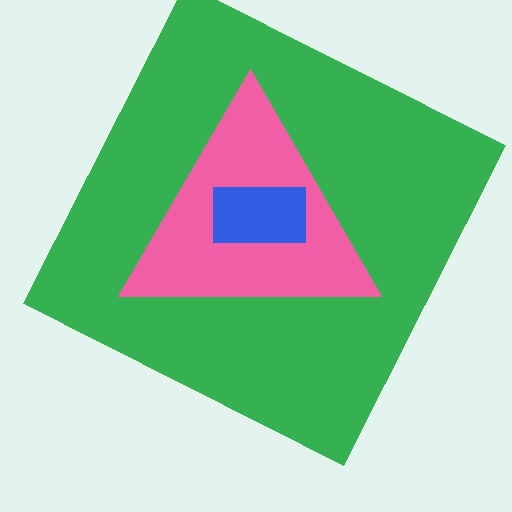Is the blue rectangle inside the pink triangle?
Yes.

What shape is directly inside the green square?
The pink triangle.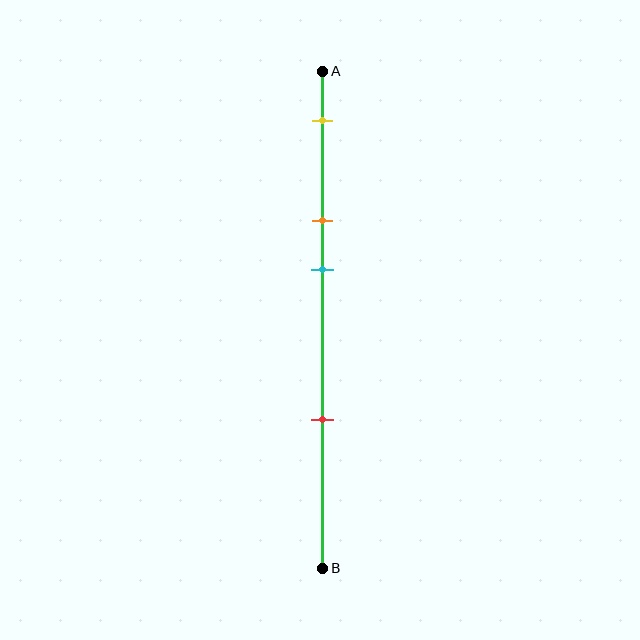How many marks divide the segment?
There are 4 marks dividing the segment.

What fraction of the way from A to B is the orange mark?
The orange mark is approximately 30% (0.3) of the way from A to B.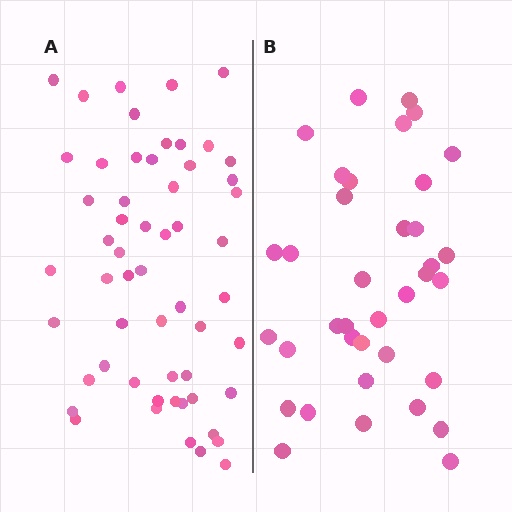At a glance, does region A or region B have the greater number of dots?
Region A (the left region) has more dots.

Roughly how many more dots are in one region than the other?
Region A has approximately 20 more dots than region B.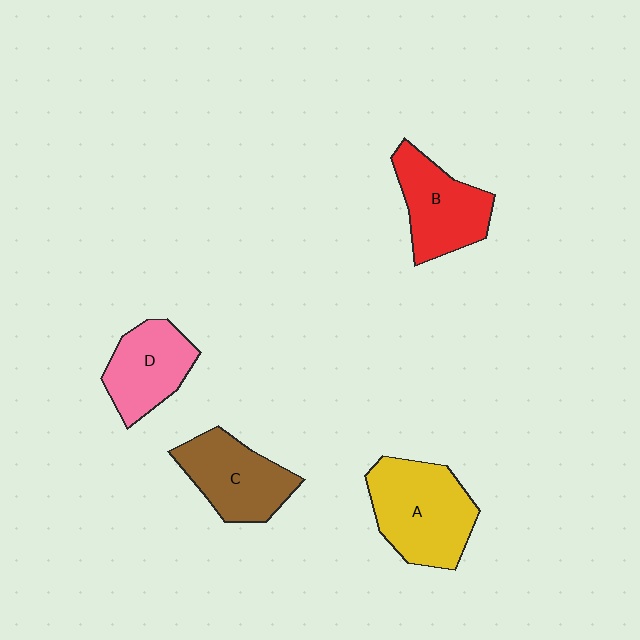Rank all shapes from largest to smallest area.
From largest to smallest: A (yellow), C (brown), B (red), D (pink).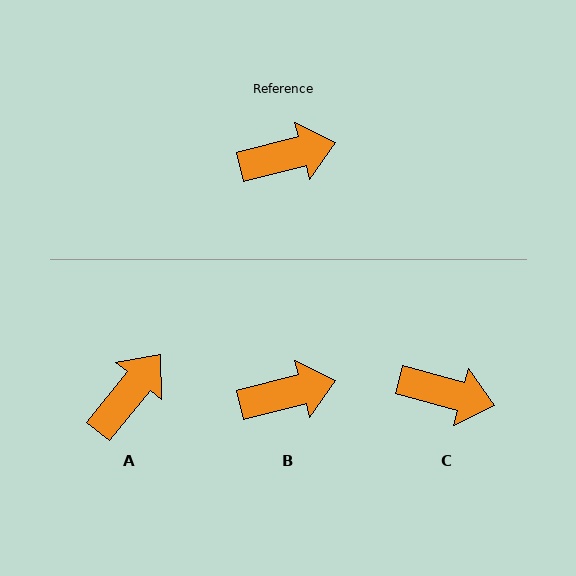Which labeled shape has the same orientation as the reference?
B.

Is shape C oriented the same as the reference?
No, it is off by about 30 degrees.